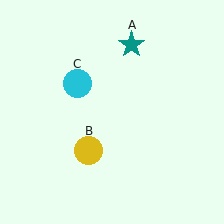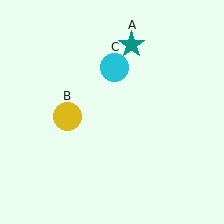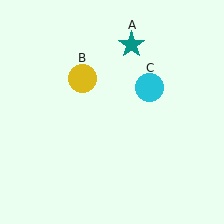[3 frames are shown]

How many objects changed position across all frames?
2 objects changed position: yellow circle (object B), cyan circle (object C).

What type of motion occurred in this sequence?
The yellow circle (object B), cyan circle (object C) rotated clockwise around the center of the scene.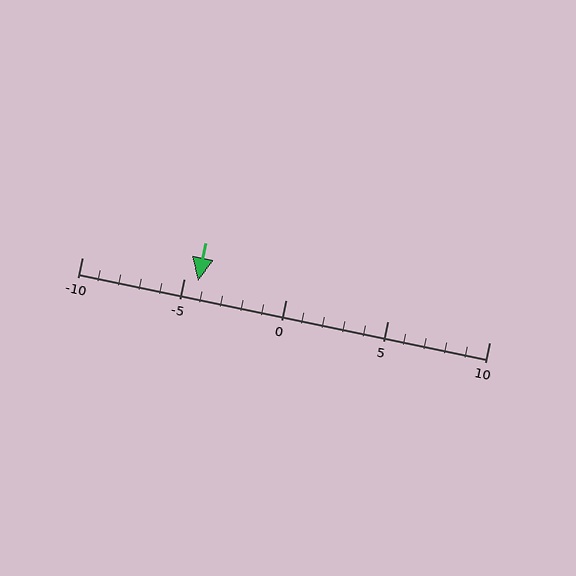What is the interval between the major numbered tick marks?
The major tick marks are spaced 5 units apart.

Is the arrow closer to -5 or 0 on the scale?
The arrow is closer to -5.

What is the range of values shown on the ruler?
The ruler shows values from -10 to 10.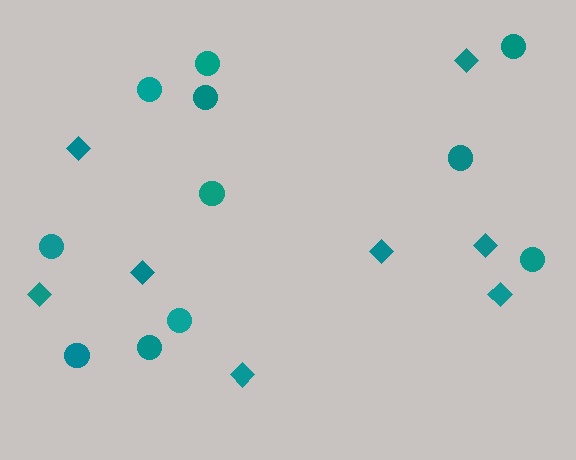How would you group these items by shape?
There are 2 groups: one group of diamonds (8) and one group of circles (11).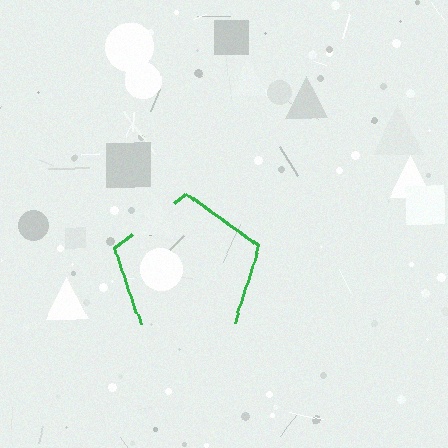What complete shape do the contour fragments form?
The contour fragments form a pentagon.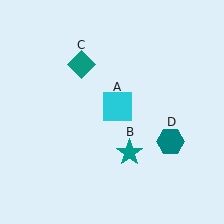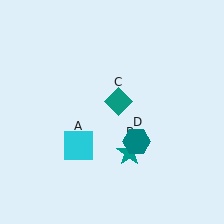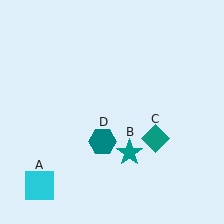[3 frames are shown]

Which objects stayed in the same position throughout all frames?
Teal star (object B) remained stationary.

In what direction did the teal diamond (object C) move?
The teal diamond (object C) moved down and to the right.